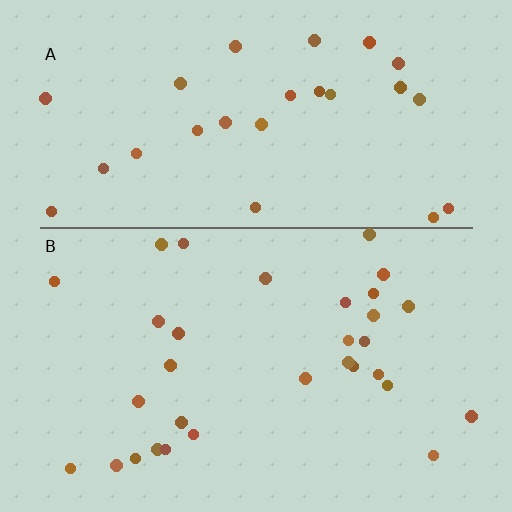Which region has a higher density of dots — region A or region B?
B (the bottom).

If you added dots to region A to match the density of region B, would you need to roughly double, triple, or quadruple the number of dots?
Approximately double.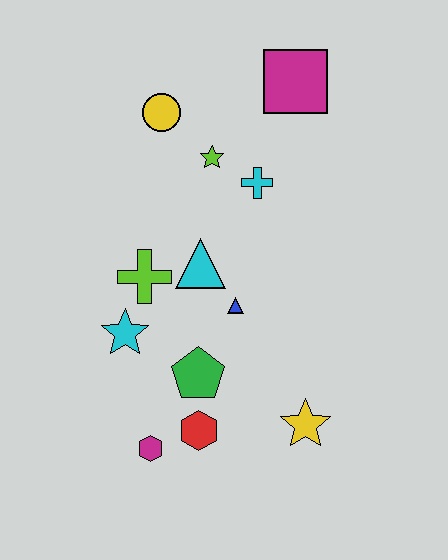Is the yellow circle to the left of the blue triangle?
Yes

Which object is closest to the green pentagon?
The red hexagon is closest to the green pentagon.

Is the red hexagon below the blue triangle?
Yes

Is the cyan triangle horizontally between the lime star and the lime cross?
Yes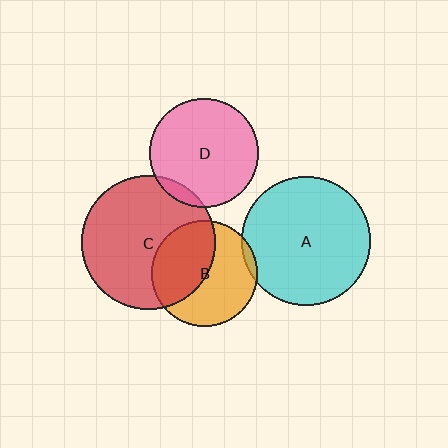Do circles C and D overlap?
Yes.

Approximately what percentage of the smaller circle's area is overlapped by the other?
Approximately 5%.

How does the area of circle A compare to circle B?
Approximately 1.5 times.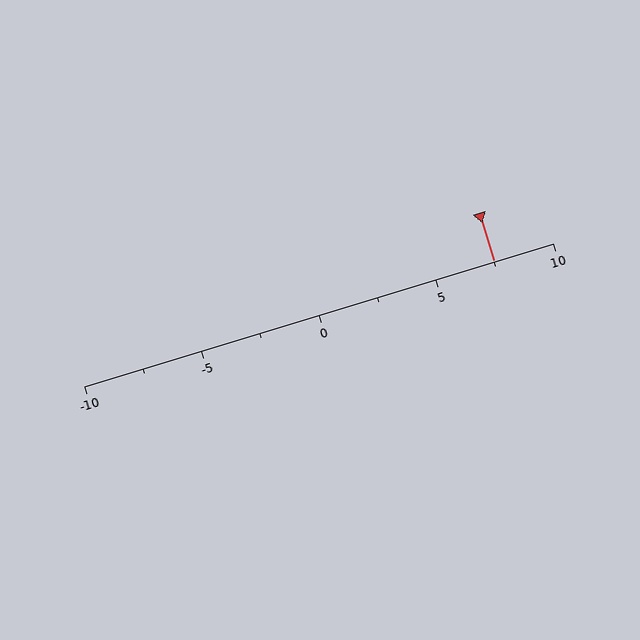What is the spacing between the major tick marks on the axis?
The major ticks are spaced 5 apart.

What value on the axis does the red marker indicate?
The marker indicates approximately 7.5.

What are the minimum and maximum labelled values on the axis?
The axis runs from -10 to 10.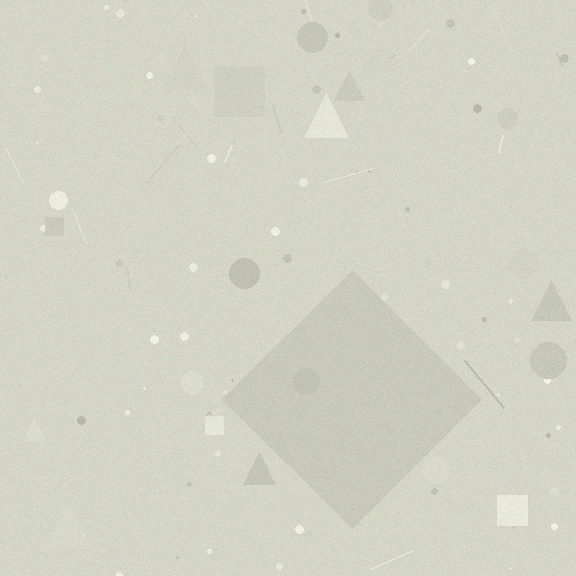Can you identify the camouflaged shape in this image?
The camouflaged shape is a diamond.